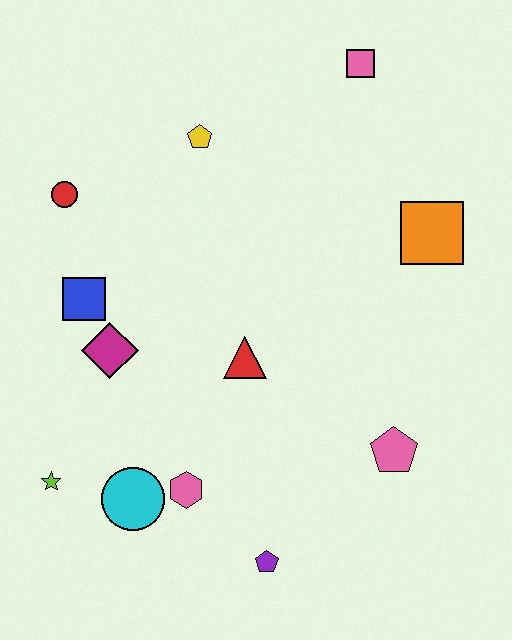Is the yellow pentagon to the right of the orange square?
No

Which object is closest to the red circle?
The blue square is closest to the red circle.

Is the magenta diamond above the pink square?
No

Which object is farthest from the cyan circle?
The pink square is farthest from the cyan circle.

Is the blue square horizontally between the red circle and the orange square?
Yes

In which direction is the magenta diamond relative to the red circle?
The magenta diamond is below the red circle.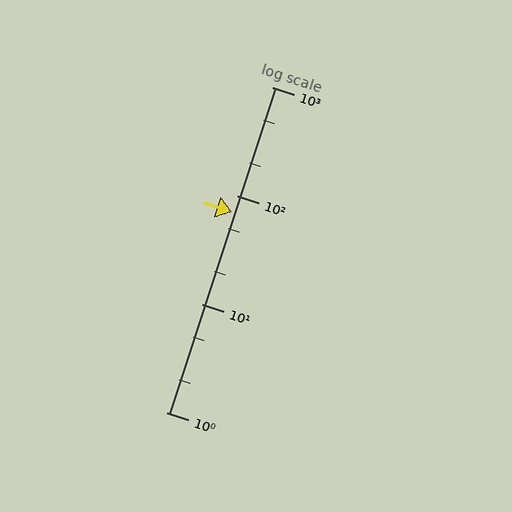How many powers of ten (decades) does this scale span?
The scale spans 3 decades, from 1 to 1000.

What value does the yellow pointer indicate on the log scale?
The pointer indicates approximately 70.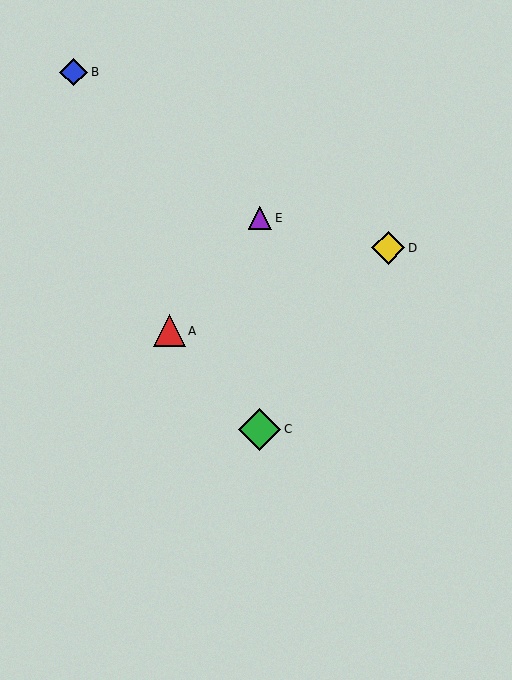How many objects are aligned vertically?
2 objects (C, E) are aligned vertically.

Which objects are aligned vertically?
Objects C, E are aligned vertically.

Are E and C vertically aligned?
Yes, both are at x≈260.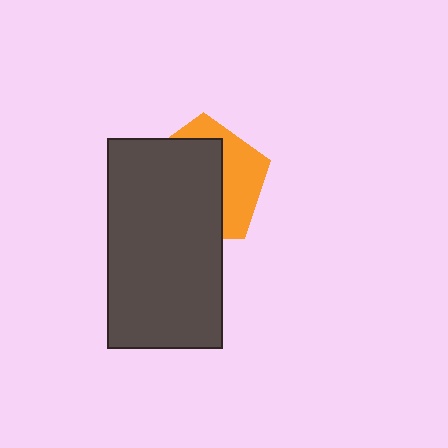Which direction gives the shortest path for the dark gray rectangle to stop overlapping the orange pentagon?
Moving toward the lower-left gives the shortest separation.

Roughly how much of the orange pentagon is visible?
A small part of it is visible (roughly 37%).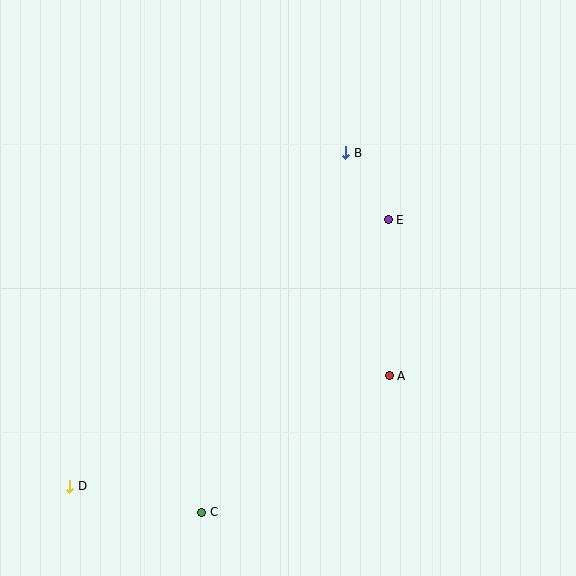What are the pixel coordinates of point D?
Point D is at (70, 486).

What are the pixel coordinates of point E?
Point E is at (388, 220).